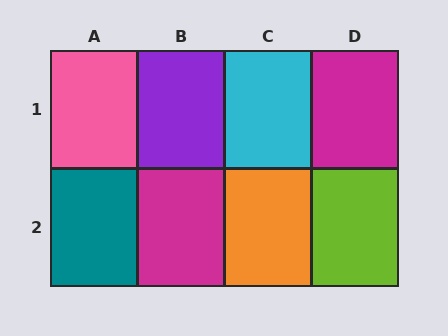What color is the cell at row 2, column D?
Lime.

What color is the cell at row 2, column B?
Magenta.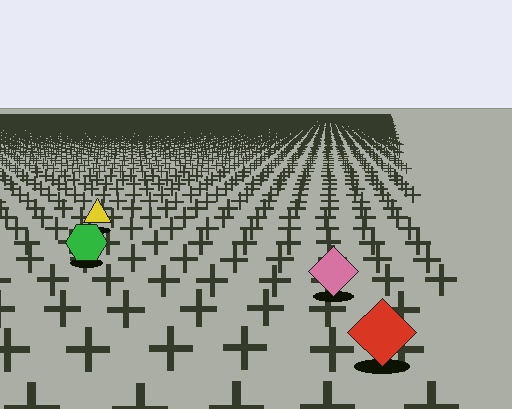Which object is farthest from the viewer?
The yellow triangle is farthest from the viewer. It appears smaller and the ground texture around it is denser.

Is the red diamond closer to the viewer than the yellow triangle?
Yes. The red diamond is closer — you can tell from the texture gradient: the ground texture is coarser near it.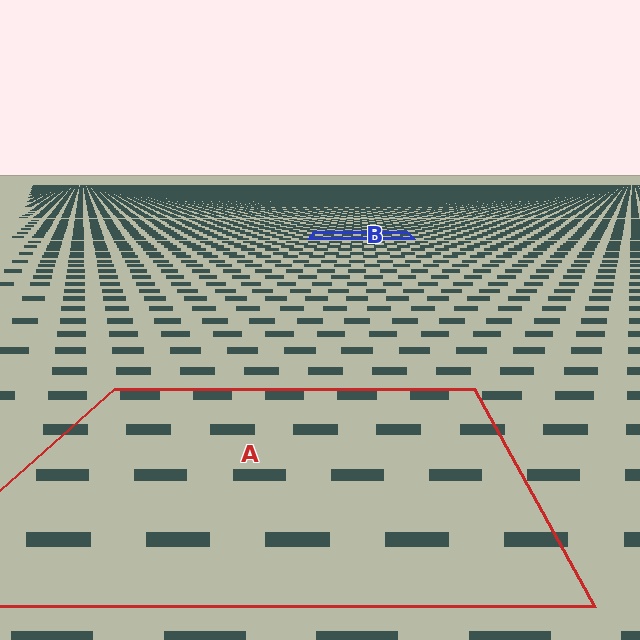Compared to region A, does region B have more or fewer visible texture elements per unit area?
Region B has more texture elements per unit area — they are packed more densely because it is farther away.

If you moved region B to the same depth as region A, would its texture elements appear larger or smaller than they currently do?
They would appear larger. At a closer depth, the same texture elements are projected at a bigger on-screen size.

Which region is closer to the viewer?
Region A is closer. The texture elements there are larger and more spread out.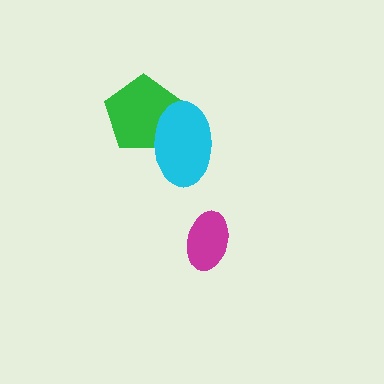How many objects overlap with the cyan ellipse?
1 object overlaps with the cyan ellipse.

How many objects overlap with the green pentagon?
1 object overlaps with the green pentagon.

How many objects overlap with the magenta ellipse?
0 objects overlap with the magenta ellipse.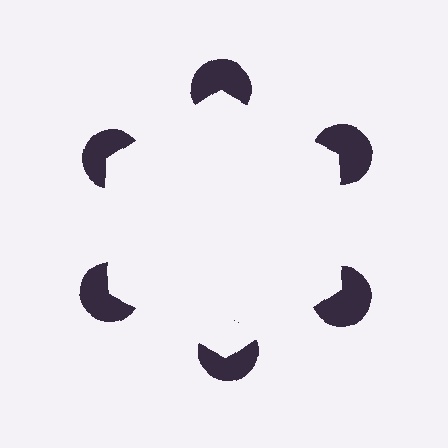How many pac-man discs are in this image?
There are 6 — one at each vertex of the illusory hexagon.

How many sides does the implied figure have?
6 sides.